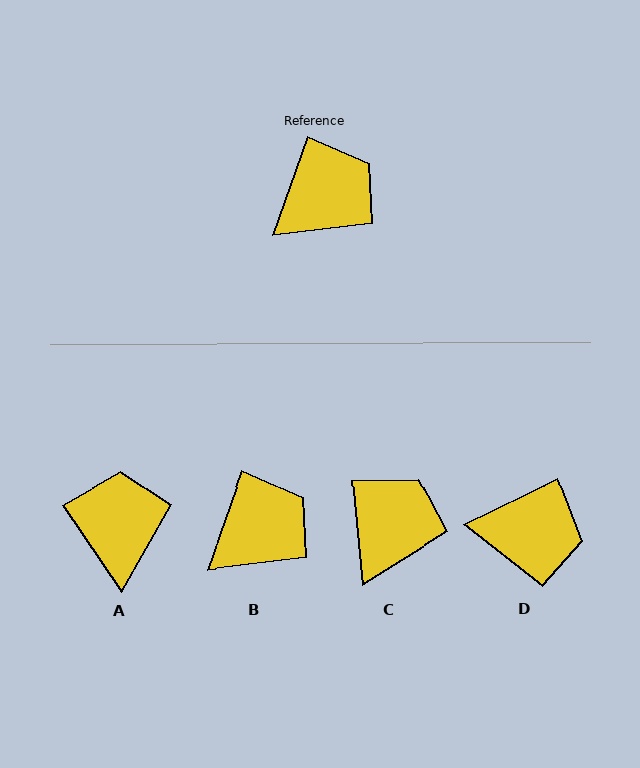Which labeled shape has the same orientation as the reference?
B.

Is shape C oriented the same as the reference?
No, it is off by about 25 degrees.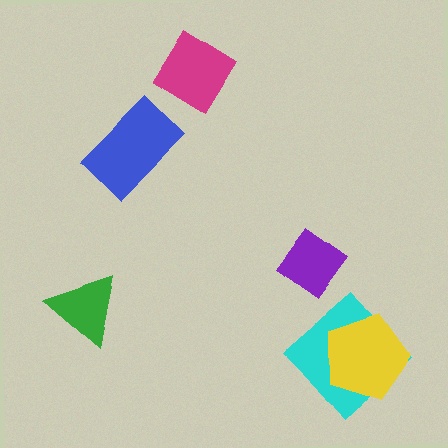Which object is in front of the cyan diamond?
The yellow pentagon is in front of the cyan diamond.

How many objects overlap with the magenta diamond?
0 objects overlap with the magenta diamond.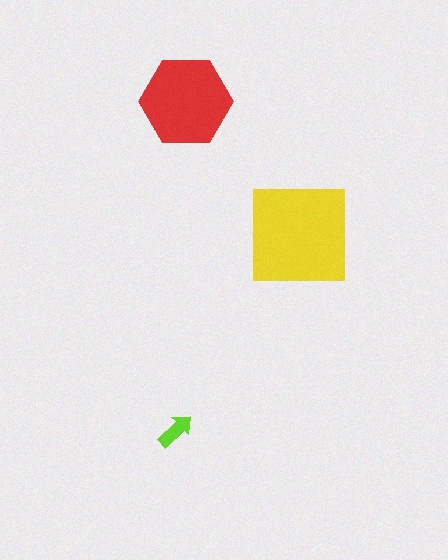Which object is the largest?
The yellow square.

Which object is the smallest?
The lime arrow.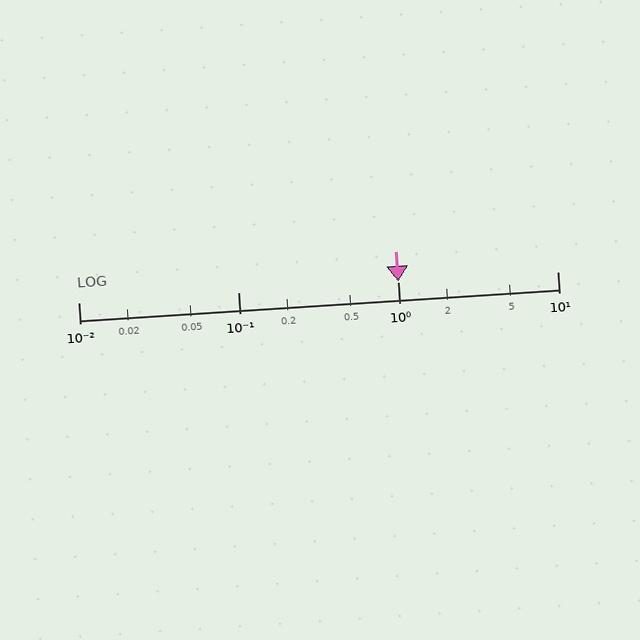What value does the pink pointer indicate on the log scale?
The pointer indicates approximately 1.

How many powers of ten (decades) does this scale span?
The scale spans 3 decades, from 0.01 to 10.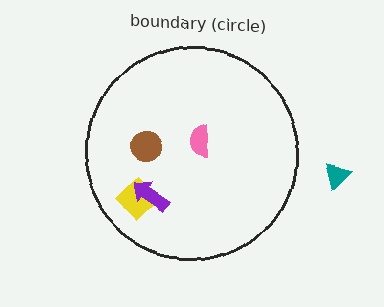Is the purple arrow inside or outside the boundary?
Inside.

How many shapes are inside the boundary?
4 inside, 1 outside.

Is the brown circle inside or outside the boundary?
Inside.